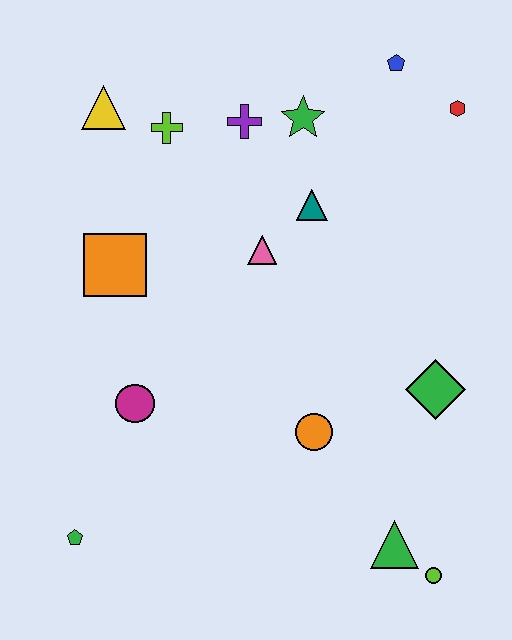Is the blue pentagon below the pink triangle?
No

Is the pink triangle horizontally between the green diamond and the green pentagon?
Yes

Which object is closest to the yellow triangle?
The lime cross is closest to the yellow triangle.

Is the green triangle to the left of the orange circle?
No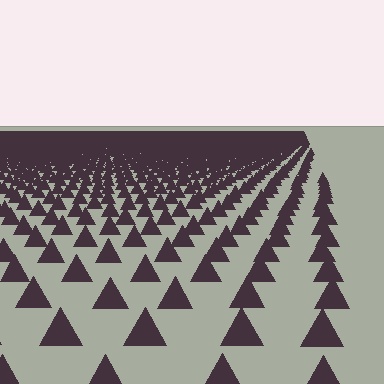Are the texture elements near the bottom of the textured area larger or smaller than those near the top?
Larger. Near the bottom, elements are closer to the viewer and appear at a bigger on-screen size.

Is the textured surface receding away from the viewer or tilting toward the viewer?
The surface is receding away from the viewer. Texture elements get smaller and denser toward the top.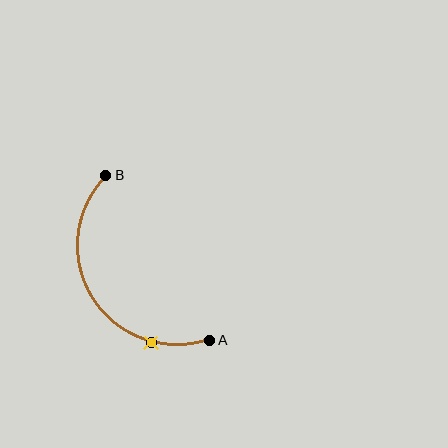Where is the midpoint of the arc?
The arc midpoint is the point on the curve farthest from the straight line joining A and B. It sits to the left of that line.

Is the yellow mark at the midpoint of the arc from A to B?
No. The yellow mark lies on the arc but is closer to endpoint A. The arc midpoint would be at the point on the curve equidistant along the arc from both A and B.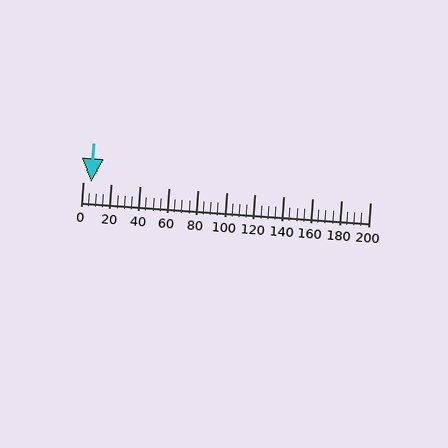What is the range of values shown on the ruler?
The ruler shows values from 0 to 200.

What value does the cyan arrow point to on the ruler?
The cyan arrow points to approximately 6.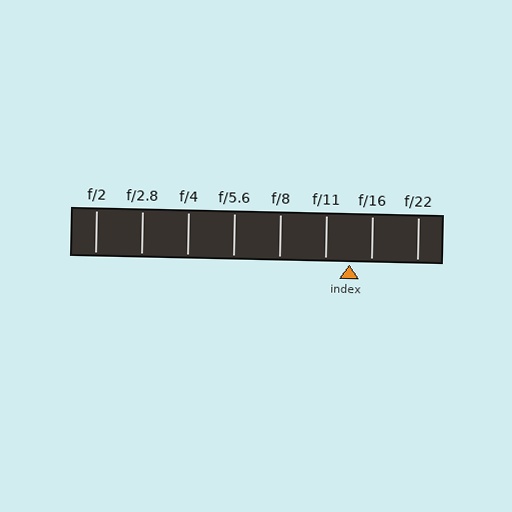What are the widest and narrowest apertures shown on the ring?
The widest aperture shown is f/2 and the narrowest is f/22.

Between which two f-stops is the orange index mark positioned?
The index mark is between f/11 and f/16.